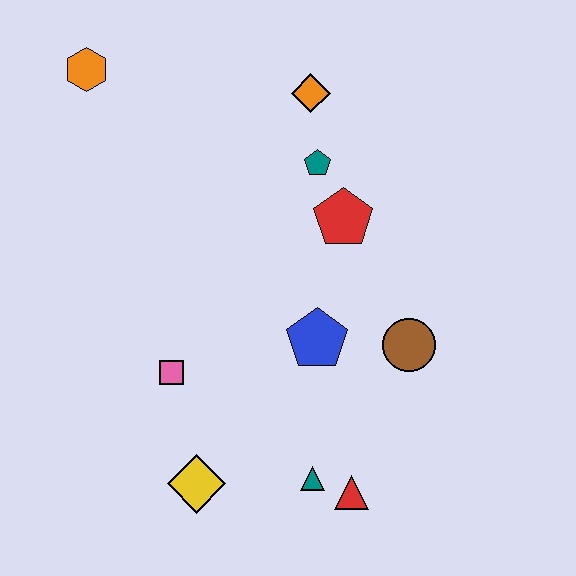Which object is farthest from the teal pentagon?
The yellow diamond is farthest from the teal pentagon.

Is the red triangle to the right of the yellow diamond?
Yes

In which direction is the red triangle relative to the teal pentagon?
The red triangle is below the teal pentagon.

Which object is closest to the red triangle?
The teal triangle is closest to the red triangle.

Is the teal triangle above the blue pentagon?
No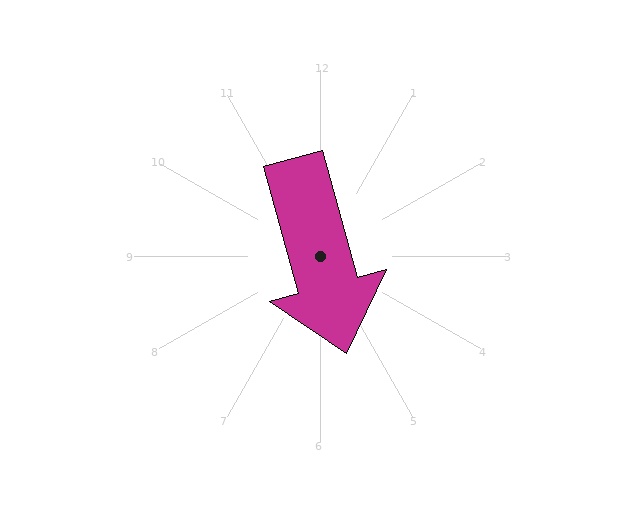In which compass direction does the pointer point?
South.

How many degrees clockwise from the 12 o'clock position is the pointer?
Approximately 165 degrees.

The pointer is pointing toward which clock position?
Roughly 5 o'clock.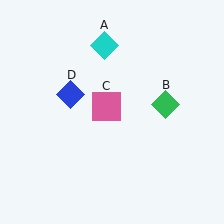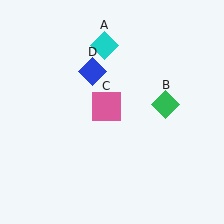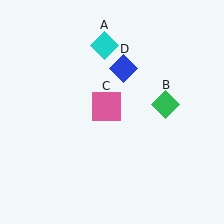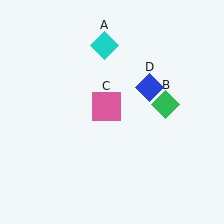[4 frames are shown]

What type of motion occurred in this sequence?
The blue diamond (object D) rotated clockwise around the center of the scene.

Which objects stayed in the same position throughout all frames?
Cyan diamond (object A) and green diamond (object B) and pink square (object C) remained stationary.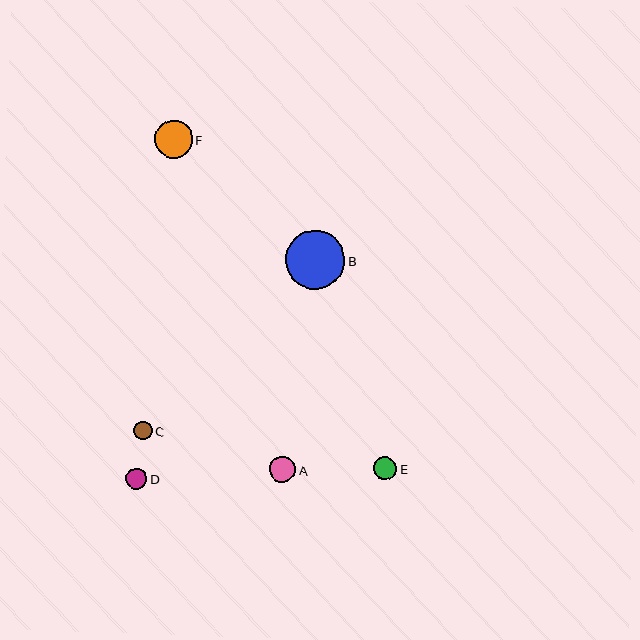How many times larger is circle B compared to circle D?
Circle B is approximately 2.8 times the size of circle D.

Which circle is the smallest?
Circle C is the smallest with a size of approximately 19 pixels.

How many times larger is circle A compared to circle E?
Circle A is approximately 1.1 times the size of circle E.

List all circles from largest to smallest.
From largest to smallest: B, F, A, E, D, C.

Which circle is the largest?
Circle B is the largest with a size of approximately 59 pixels.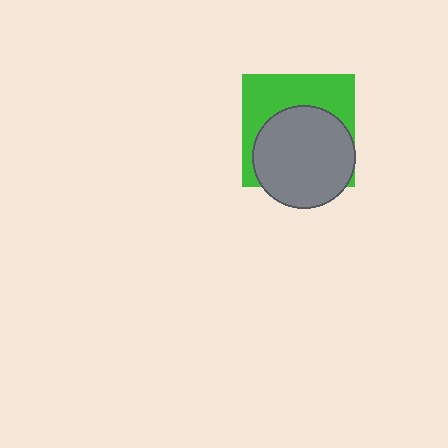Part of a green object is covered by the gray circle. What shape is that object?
It is a square.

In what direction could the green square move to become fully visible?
The green square could move up. That would shift it out from behind the gray circle entirely.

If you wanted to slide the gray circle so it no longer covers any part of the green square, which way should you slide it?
Slide it down — that is the most direct way to separate the two shapes.